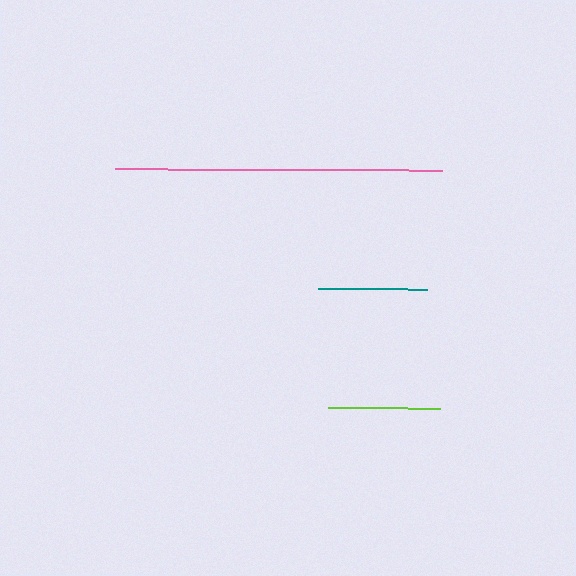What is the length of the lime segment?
The lime segment is approximately 112 pixels long.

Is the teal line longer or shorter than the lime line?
The lime line is longer than the teal line.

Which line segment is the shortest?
The teal line is the shortest at approximately 108 pixels.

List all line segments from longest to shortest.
From longest to shortest: pink, lime, teal.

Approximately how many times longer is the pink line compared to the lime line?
The pink line is approximately 2.9 times the length of the lime line.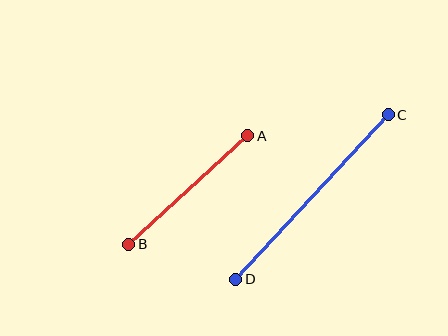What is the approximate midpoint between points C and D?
The midpoint is at approximately (312, 197) pixels.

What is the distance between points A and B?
The distance is approximately 161 pixels.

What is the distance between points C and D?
The distance is approximately 224 pixels.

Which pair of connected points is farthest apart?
Points C and D are farthest apart.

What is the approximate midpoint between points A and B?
The midpoint is at approximately (188, 190) pixels.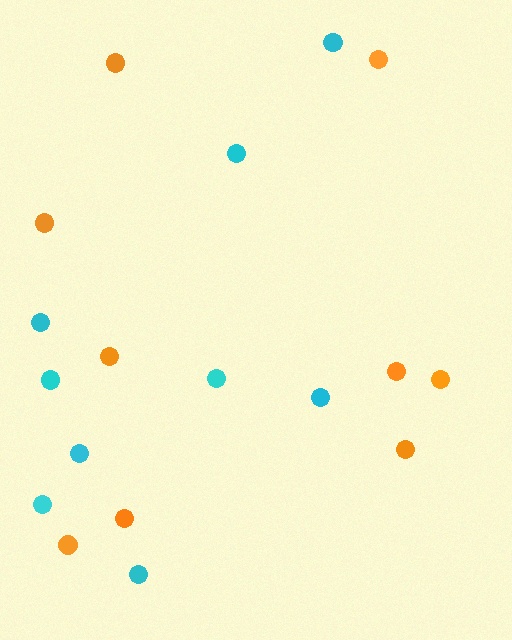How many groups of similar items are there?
There are 2 groups: one group of cyan circles (9) and one group of orange circles (9).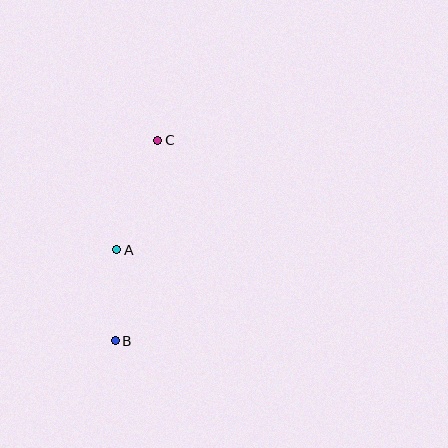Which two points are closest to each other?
Points A and B are closest to each other.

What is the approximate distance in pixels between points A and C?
The distance between A and C is approximately 117 pixels.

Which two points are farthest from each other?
Points B and C are farthest from each other.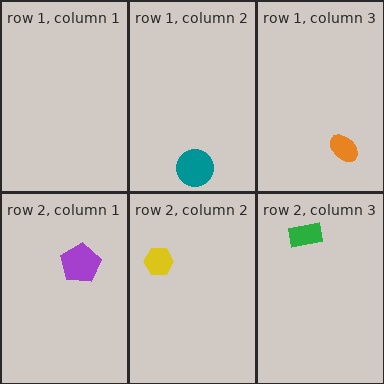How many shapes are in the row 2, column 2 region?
1.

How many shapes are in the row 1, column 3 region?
1.